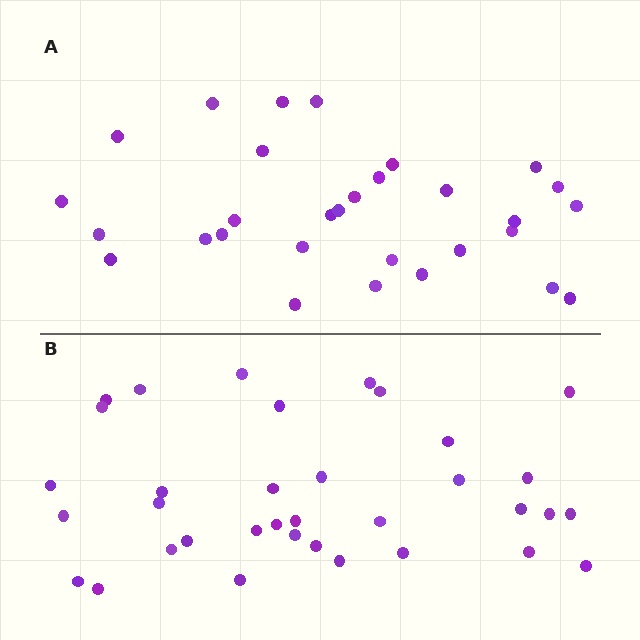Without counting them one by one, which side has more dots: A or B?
Region B (the bottom region) has more dots.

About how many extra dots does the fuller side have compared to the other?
Region B has about 5 more dots than region A.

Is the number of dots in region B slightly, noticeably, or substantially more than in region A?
Region B has only slightly more — the two regions are fairly close. The ratio is roughly 1.2 to 1.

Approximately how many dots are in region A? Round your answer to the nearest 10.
About 30 dots.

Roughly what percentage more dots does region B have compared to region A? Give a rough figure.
About 15% more.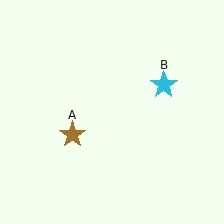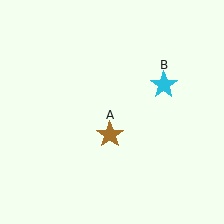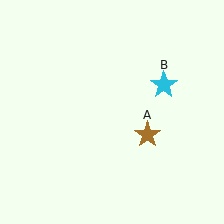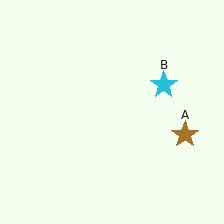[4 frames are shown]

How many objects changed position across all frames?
1 object changed position: brown star (object A).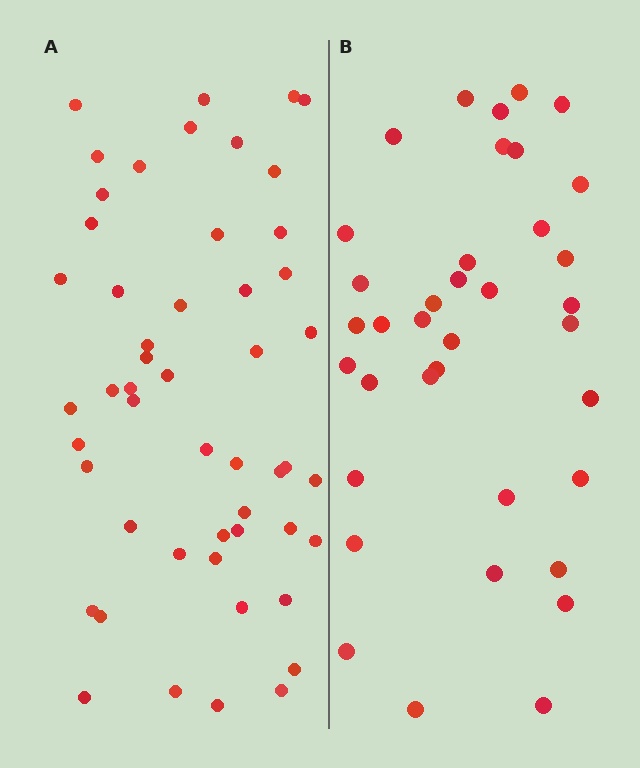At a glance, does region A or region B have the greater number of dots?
Region A (the left region) has more dots.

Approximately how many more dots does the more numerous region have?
Region A has approximately 15 more dots than region B.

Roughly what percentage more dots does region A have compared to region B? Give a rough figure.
About 40% more.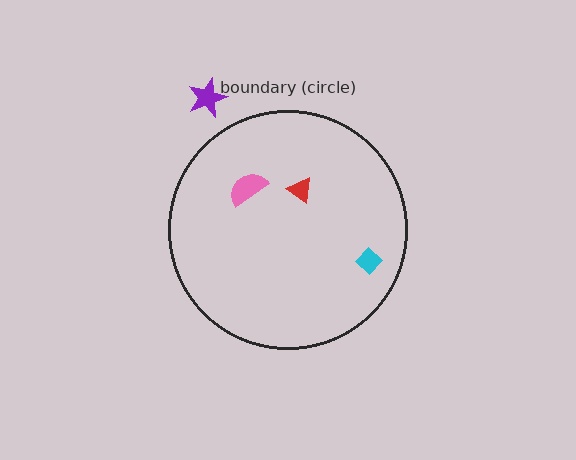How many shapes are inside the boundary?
3 inside, 1 outside.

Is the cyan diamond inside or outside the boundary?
Inside.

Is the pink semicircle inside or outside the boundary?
Inside.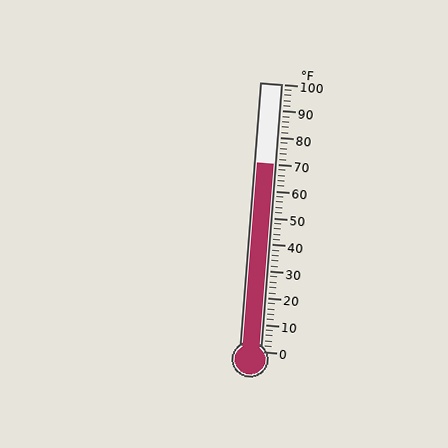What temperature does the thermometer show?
The thermometer shows approximately 70°F.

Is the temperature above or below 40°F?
The temperature is above 40°F.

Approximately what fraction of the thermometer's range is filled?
The thermometer is filled to approximately 70% of its range.